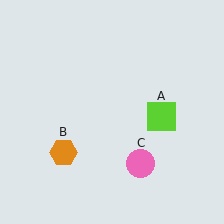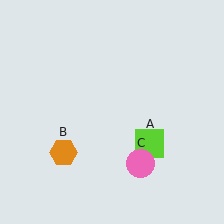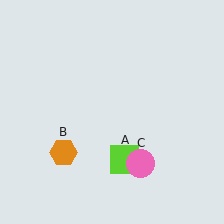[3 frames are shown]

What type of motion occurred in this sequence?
The lime square (object A) rotated clockwise around the center of the scene.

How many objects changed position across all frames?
1 object changed position: lime square (object A).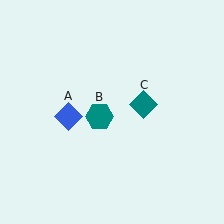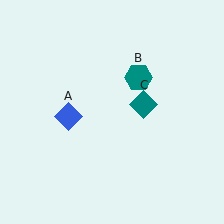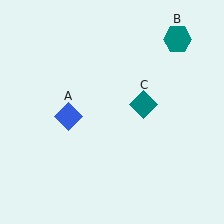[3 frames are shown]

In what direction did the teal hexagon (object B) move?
The teal hexagon (object B) moved up and to the right.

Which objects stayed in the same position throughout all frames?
Blue diamond (object A) and teal diamond (object C) remained stationary.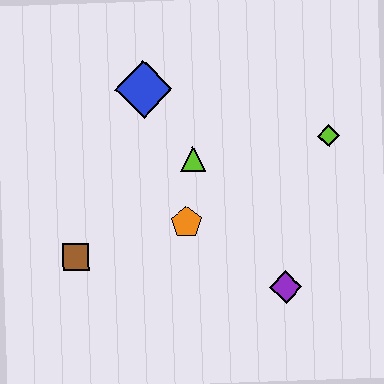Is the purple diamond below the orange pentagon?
Yes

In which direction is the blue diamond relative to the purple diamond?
The blue diamond is above the purple diamond.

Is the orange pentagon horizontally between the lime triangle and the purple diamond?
No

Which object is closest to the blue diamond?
The lime triangle is closest to the blue diamond.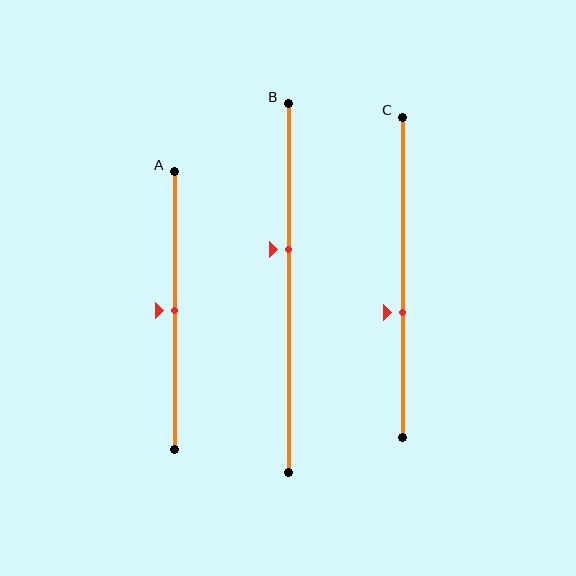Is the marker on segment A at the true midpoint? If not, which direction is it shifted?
Yes, the marker on segment A is at the true midpoint.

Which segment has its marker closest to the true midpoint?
Segment A has its marker closest to the true midpoint.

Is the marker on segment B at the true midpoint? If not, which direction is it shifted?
No, the marker on segment B is shifted upward by about 10% of the segment length.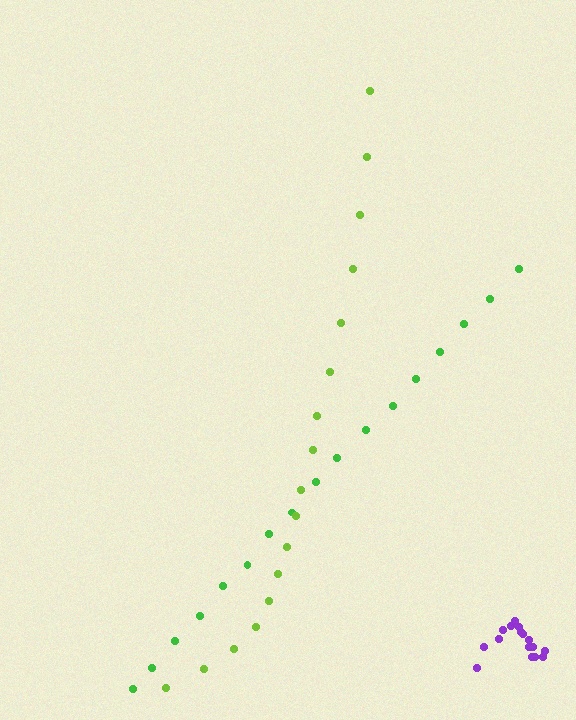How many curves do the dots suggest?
There are 3 distinct paths.